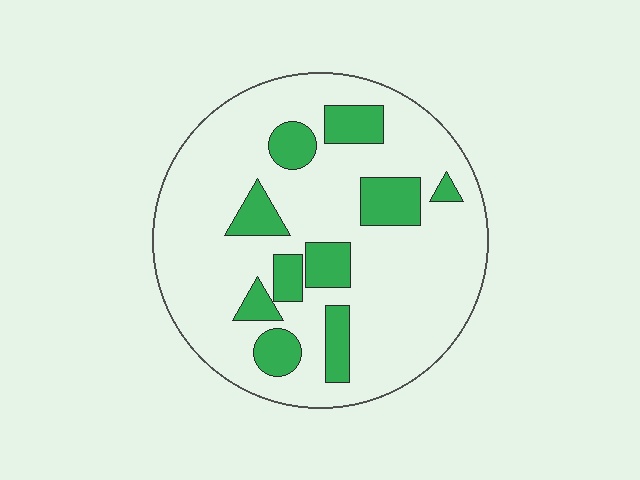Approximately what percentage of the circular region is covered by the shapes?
Approximately 20%.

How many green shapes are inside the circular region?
10.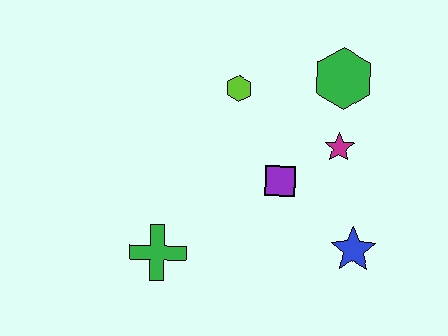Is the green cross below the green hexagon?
Yes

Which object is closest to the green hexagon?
The magenta star is closest to the green hexagon.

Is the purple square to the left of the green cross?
No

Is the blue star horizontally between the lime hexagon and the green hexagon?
No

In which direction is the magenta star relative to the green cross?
The magenta star is to the right of the green cross.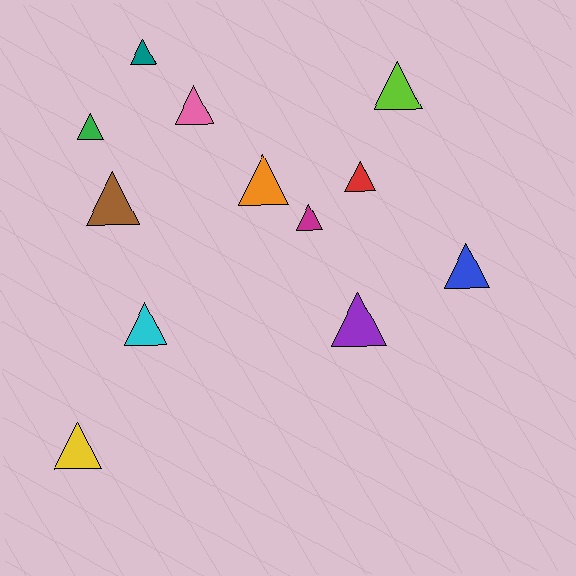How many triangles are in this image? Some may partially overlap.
There are 12 triangles.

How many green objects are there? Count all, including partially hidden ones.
There is 1 green object.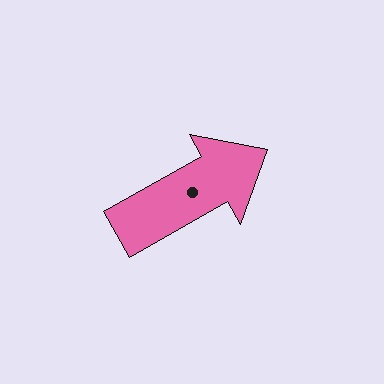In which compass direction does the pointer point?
Northeast.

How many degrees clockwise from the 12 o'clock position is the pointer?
Approximately 61 degrees.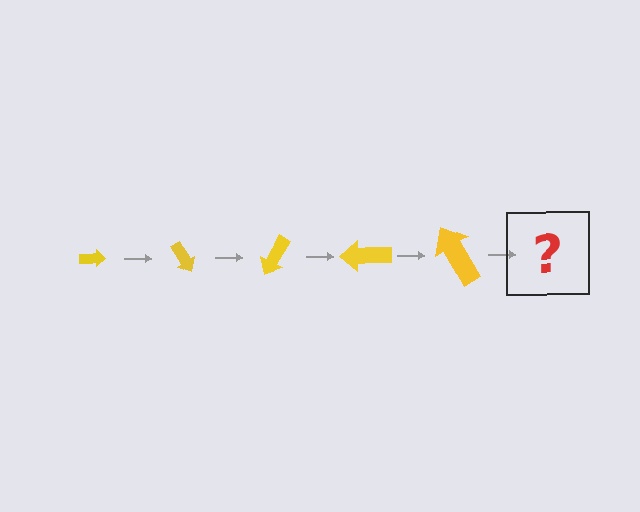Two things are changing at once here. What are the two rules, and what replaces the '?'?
The two rules are that the arrow grows larger each step and it rotates 60 degrees each step. The '?' should be an arrow, larger than the previous one and rotated 300 degrees from the start.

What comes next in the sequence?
The next element should be an arrow, larger than the previous one and rotated 300 degrees from the start.